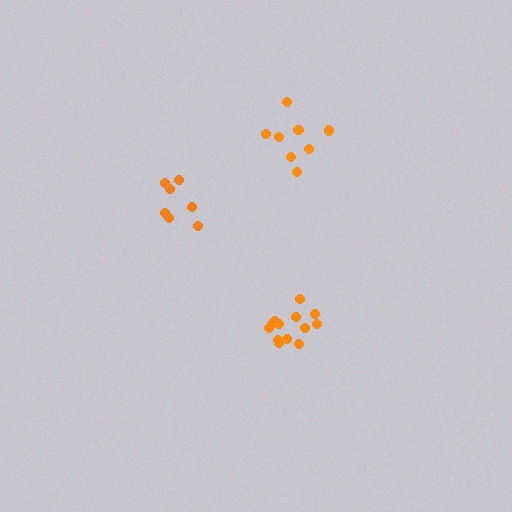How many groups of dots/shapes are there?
There are 3 groups.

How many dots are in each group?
Group 1: 8 dots, Group 2: 7 dots, Group 3: 13 dots (28 total).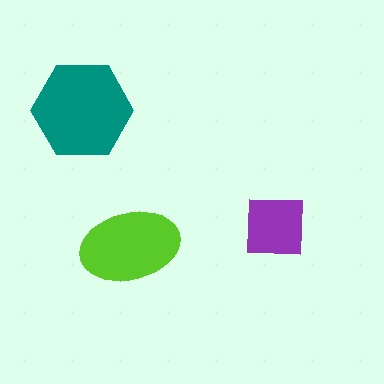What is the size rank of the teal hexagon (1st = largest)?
1st.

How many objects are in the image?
There are 3 objects in the image.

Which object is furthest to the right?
The purple square is rightmost.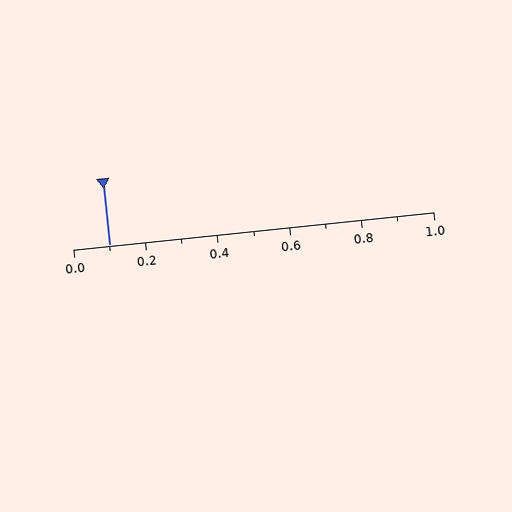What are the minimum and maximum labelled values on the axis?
The axis runs from 0.0 to 1.0.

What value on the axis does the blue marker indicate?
The marker indicates approximately 0.1.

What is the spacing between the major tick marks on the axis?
The major ticks are spaced 0.2 apart.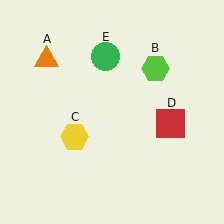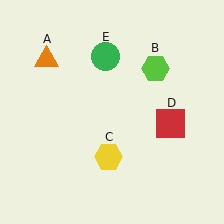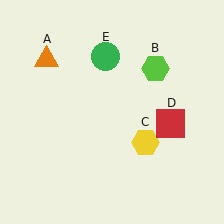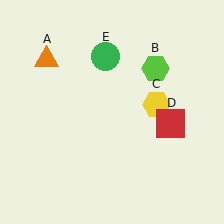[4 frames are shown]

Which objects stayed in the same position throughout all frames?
Orange triangle (object A) and lime hexagon (object B) and red square (object D) and green circle (object E) remained stationary.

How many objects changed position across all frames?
1 object changed position: yellow hexagon (object C).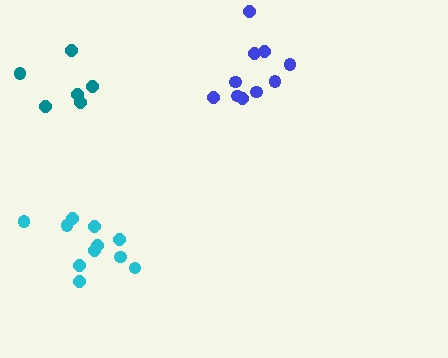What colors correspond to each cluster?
The clusters are colored: cyan, teal, blue.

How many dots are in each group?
Group 1: 11 dots, Group 2: 6 dots, Group 3: 10 dots (27 total).